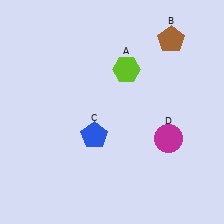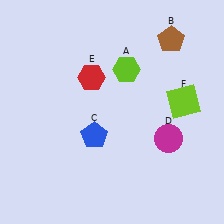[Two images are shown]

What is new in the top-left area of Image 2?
A red hexagon (E) was added in the top-left area of Image 2.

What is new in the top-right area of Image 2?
A lime square (F) was added in the top-right area of Image 2.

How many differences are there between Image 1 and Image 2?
There are 2 differences between the two images.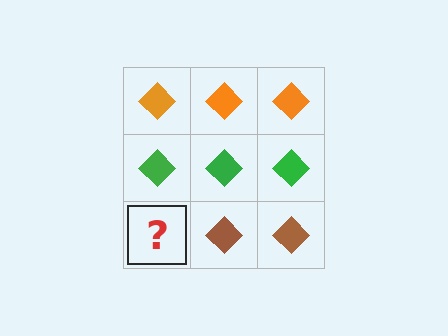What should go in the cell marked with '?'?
The missing cell should contain a brown diamond.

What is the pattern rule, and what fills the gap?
The rule is that each row has a consistent color. The gap should be filled with a brown diamond.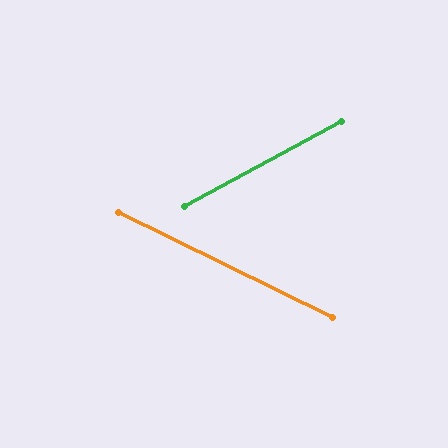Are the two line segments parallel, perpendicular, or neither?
Neither parallel nor perpendicular — they differ by about 55°.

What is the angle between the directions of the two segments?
Approximately 55 degrees.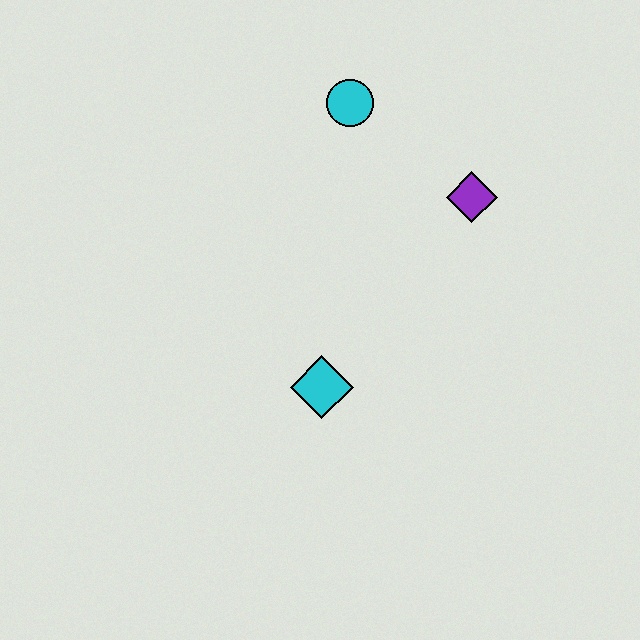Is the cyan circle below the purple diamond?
No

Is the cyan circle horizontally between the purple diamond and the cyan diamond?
Yes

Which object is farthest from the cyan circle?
The cyan diamond is farthest from the cyan circle.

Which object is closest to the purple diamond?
The cyan circle is closest to the purple diamond.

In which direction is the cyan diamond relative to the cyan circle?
The cyan diamond is below the cyan circle.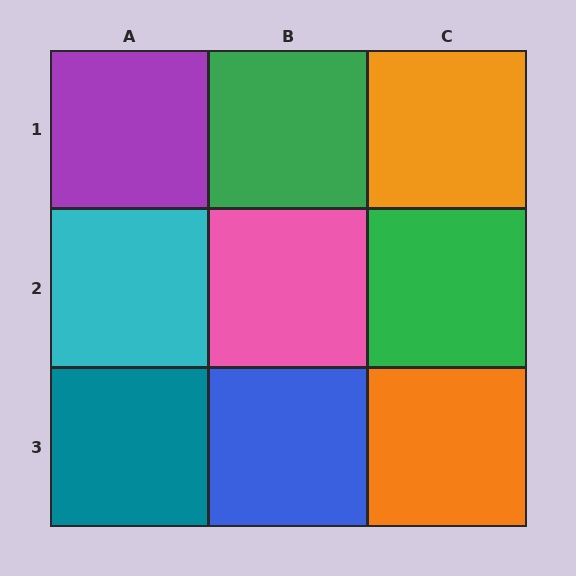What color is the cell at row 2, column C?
Green.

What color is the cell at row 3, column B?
Blue.